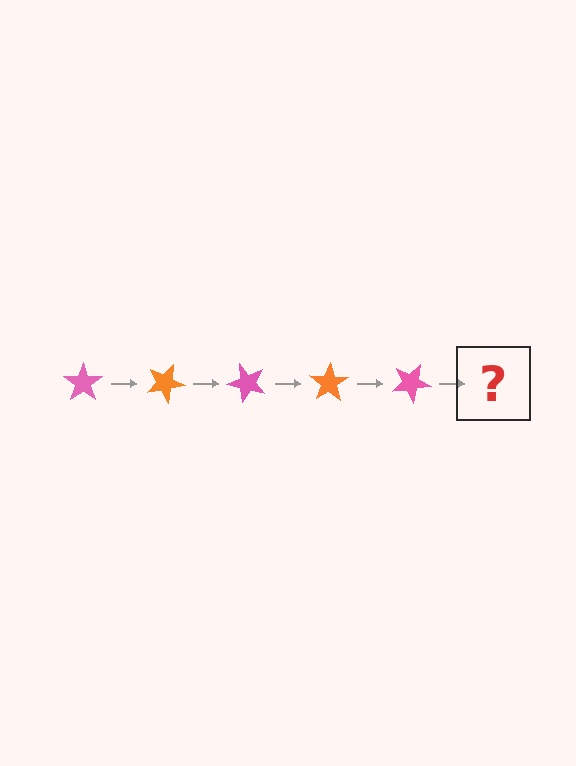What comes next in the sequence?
The next element should be an orange star, rotated 125 degrees from the start.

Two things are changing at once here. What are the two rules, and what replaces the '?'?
The two rules are that it rotates 25 degrees each step and the color cycles through pink and orange. The '?' should be an orange star, rotated 125 degrees from the start.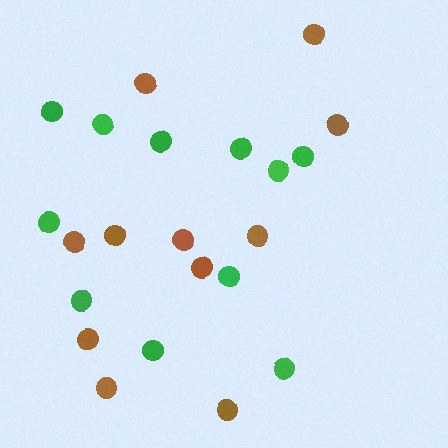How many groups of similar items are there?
There are 2 groups: one group of green circles (11) and one group of brown circles (11).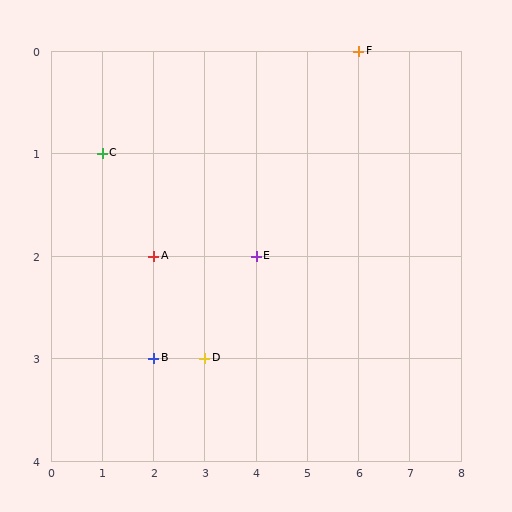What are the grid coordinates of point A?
Point A is at grid coordinates (2, 2).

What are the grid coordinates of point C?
Point C is at grid coordinates (1, 1).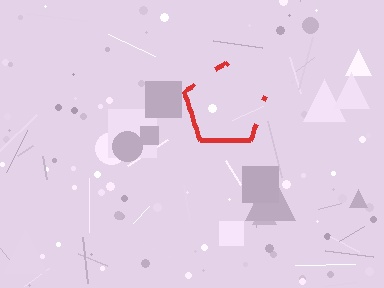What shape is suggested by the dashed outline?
The dashed outline suggests a pentagon.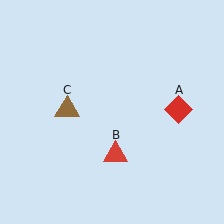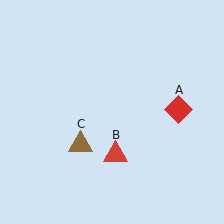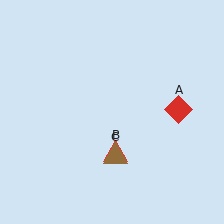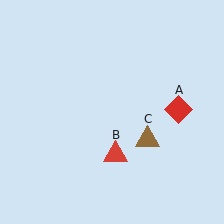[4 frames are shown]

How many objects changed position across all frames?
1 object changed position: brown triangle (object C).